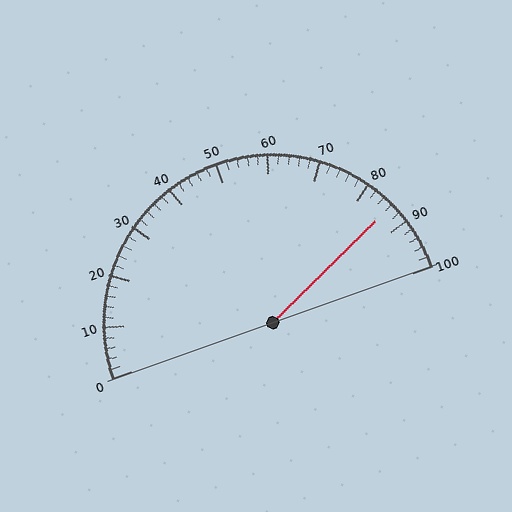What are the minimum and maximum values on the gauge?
The gauge ranges from 0 to 100.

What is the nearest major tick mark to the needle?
The nearest major tick mark is 90.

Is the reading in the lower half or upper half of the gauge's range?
The reading is in the upper half of the range (0 to 100).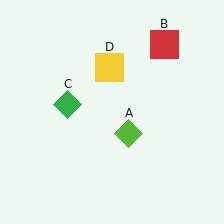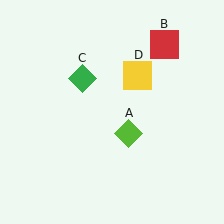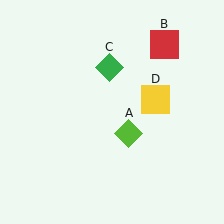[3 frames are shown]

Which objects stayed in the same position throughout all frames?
Lime diamond (object A) and red square (object B) remained stationary.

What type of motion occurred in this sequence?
The green diamond (object C), yellow square (object D) rotated clockwise around the center of the scene.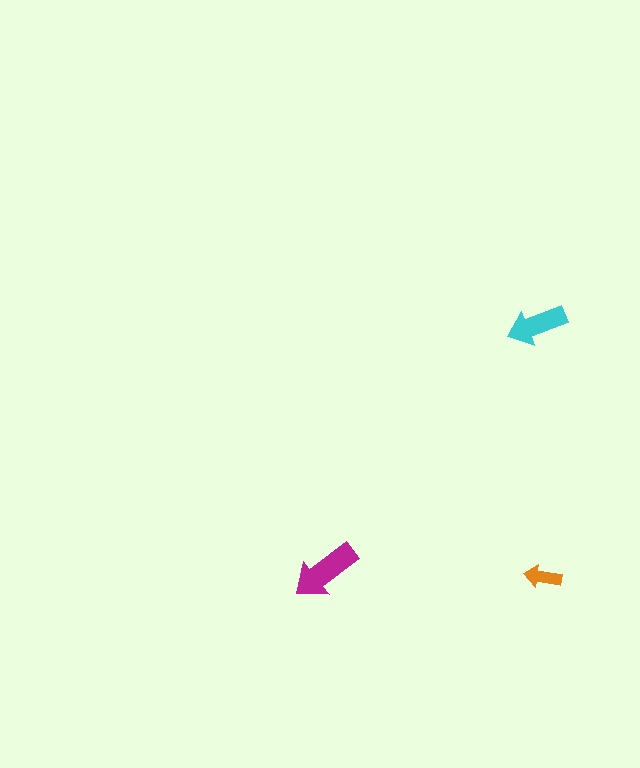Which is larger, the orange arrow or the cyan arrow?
The cyan one.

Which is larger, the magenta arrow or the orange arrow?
The magenta one.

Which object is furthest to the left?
The magenta arrow is leftmost.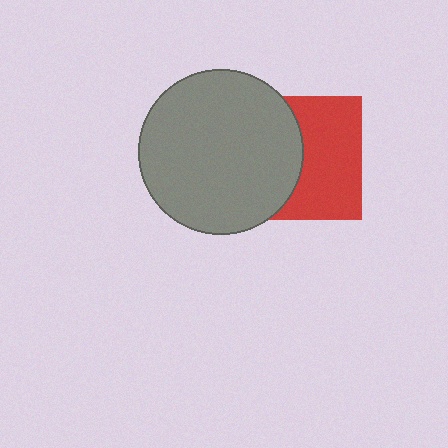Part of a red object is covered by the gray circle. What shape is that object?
It is a square.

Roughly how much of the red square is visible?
About half of it is visible (roughly 54%).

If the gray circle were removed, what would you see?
You would see the complete red square.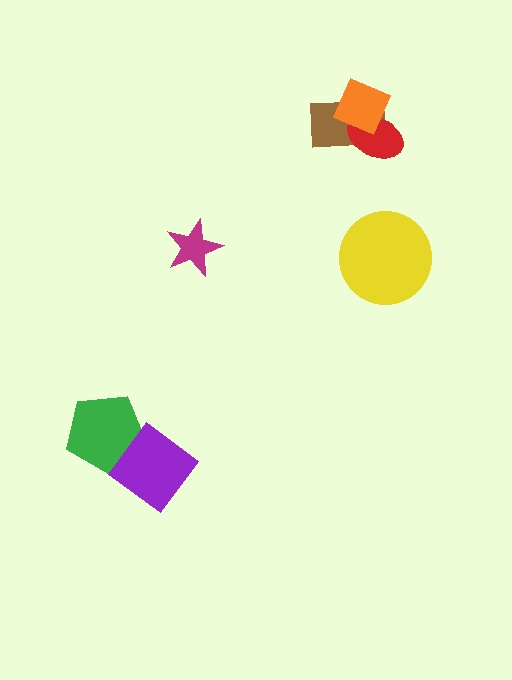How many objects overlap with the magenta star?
0 objects overlap with the magenta star.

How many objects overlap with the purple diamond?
1 object overlaps with the purple diamond.